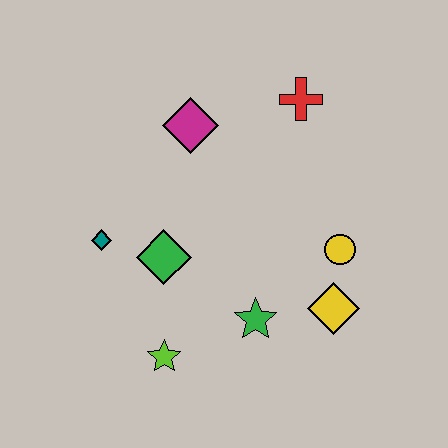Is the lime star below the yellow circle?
Yes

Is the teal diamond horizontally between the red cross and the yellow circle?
No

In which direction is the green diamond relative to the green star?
The green diamond is to the left of the green star.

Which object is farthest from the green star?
The red cross is farthest from the green star.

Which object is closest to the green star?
The yellow diamond is closest to the green star.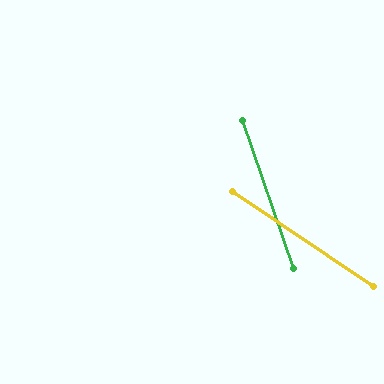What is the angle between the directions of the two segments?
Approximately 37 degrees.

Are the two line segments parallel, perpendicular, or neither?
Neither parallel nor perpendicular — they differ by about 37°.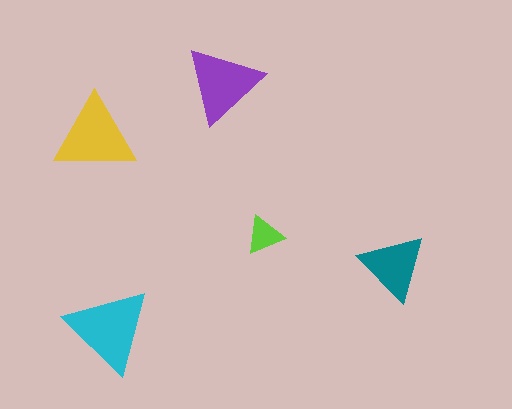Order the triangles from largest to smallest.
the cyan one, the yellow one, the purple one, the teal one, the lime one.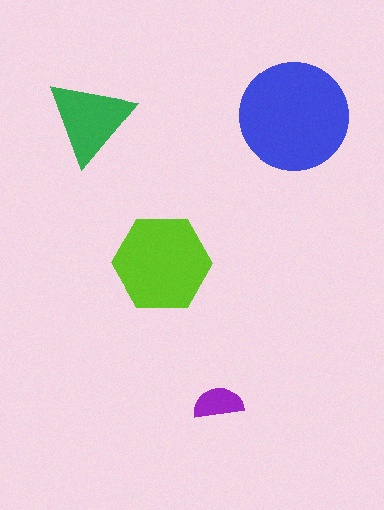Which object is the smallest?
The purple semicircle.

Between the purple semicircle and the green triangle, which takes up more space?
The green triangle.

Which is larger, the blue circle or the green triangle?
The blue circle.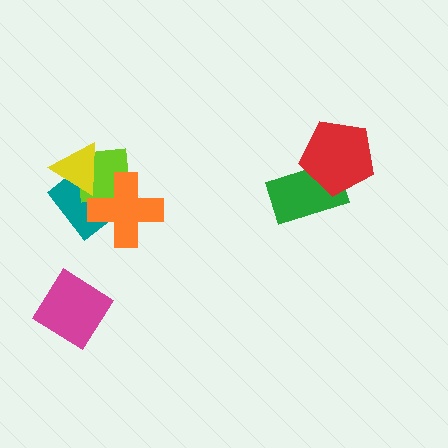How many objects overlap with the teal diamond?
3 objects overlap with the teal diamond.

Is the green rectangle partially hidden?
Yes, it is partially covered by another shape.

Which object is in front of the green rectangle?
The red pentagon is in front of the green rectangle.